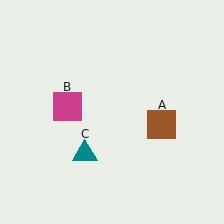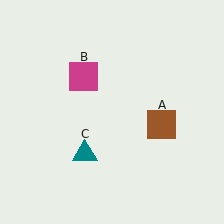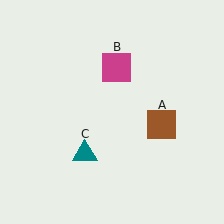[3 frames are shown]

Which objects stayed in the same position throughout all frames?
Brown square (object A) and teal triangle (object C) remained stationary.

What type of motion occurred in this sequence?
The magenta square (object B) rotated clockwise around the center of the scene.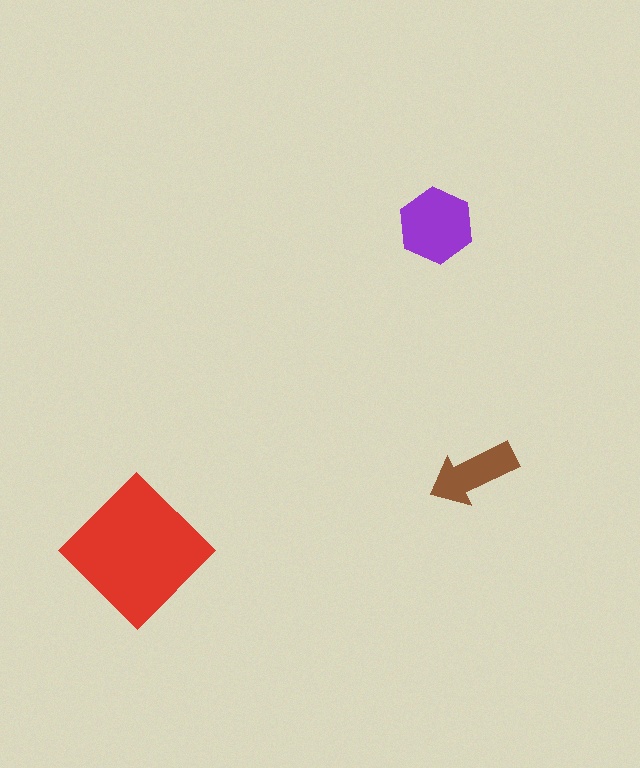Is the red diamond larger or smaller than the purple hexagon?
Larger.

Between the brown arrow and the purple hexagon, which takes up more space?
The purple hexagon.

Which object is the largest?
The red diamond.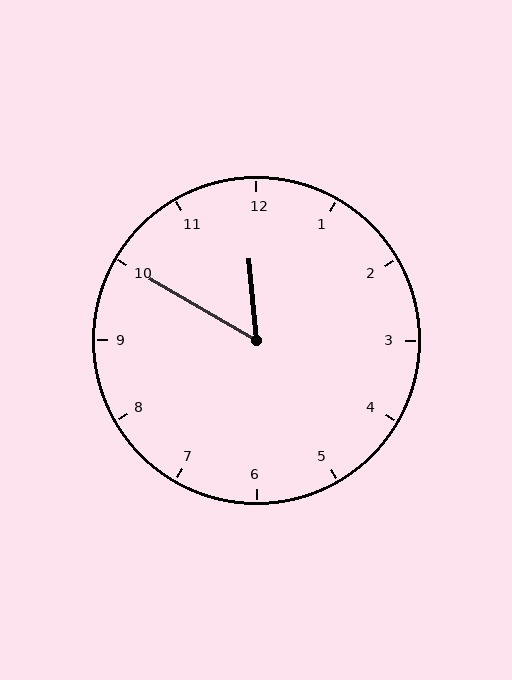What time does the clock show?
11:50.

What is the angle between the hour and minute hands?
Approximately 55 degrees.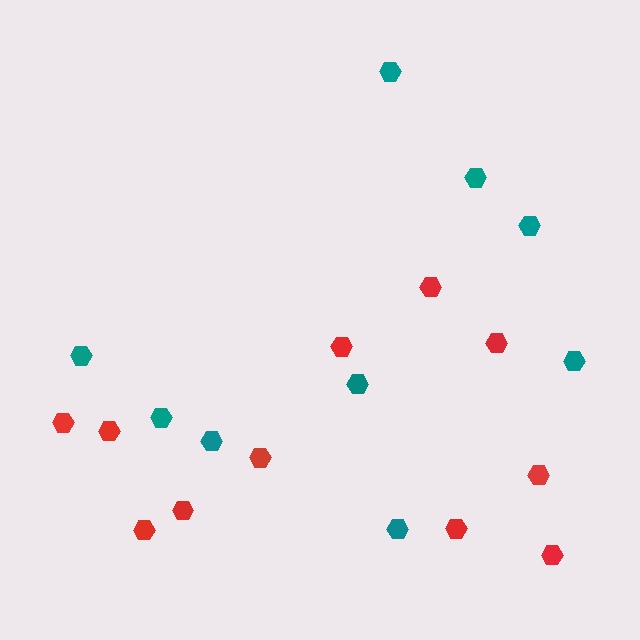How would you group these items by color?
There are 2 groups: one group of teal hexagons (9) and one group of red hexagons (11).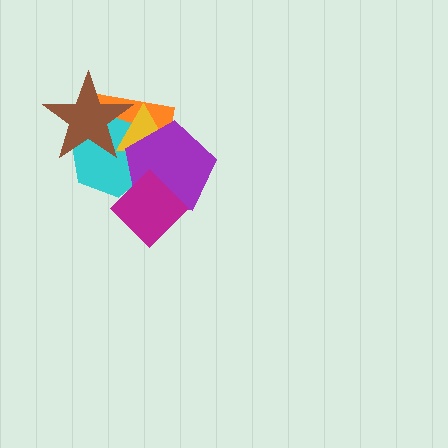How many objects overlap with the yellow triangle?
4 objects overlap with the yellow triangle.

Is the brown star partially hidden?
No, no other shape covers it.